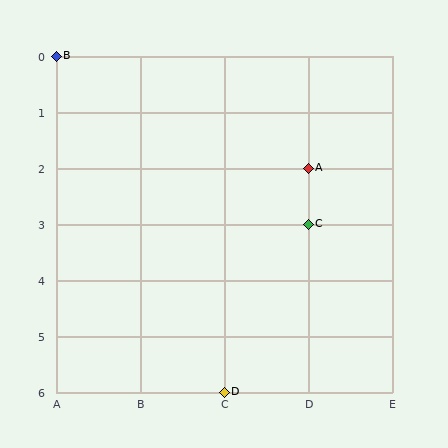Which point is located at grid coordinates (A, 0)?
Point B is at (A, 0).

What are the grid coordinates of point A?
Point A is at grid coordinates (D, 2).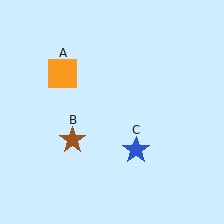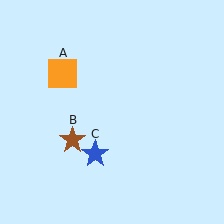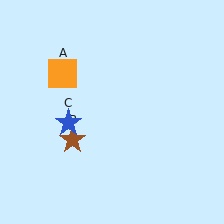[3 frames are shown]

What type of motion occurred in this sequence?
The blue star (object C) rotated clockwise around the center of the scene.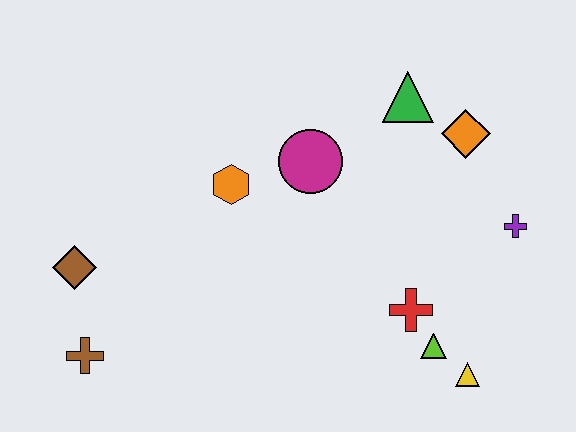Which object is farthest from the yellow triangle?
The brown diamond is farthest from the yellow triangle.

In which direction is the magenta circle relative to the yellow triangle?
The magenta circle is above the yellow triangle.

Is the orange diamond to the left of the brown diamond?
No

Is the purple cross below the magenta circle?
Yes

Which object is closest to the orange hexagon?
The magenta circle is closest to the orange hexagon.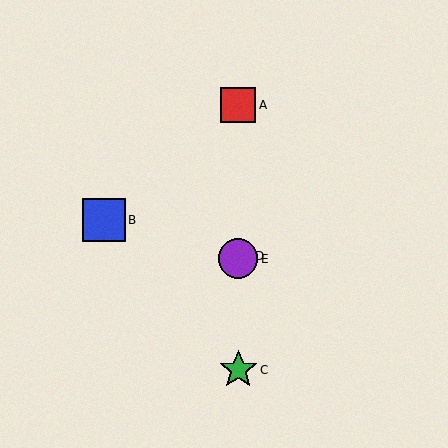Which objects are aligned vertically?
Objects A, C, D, E are aligned vertically.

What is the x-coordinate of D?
Object D is at x≈238.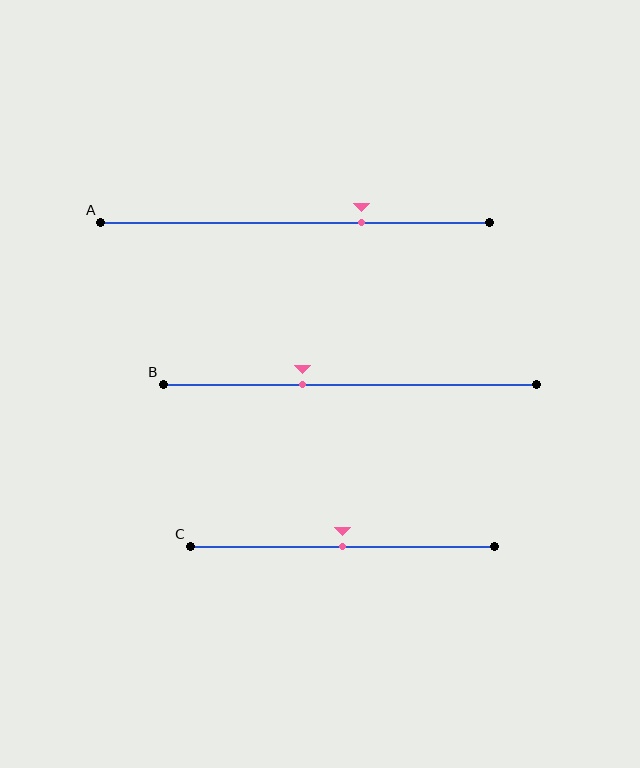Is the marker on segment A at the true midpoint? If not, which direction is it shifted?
No, the marker on segment A is shifted to the right by about 17% of the segment length.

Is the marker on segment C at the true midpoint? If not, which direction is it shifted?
Yes, the marker on segment C is at the true midpoint.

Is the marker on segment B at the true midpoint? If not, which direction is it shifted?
No, the marker on segment B is shifted to the left by about 13% of the segment length.